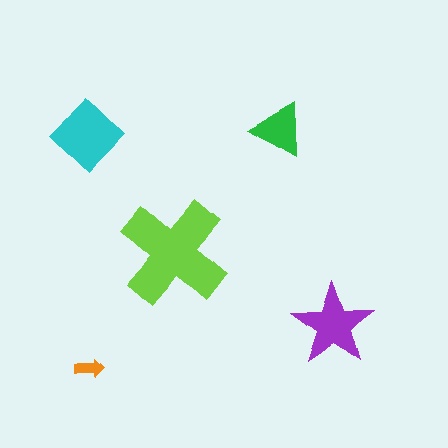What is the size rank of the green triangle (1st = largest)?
4th.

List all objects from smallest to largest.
The orange arrow, the green triangle, the purple star, the cyan diamond, the lime cross.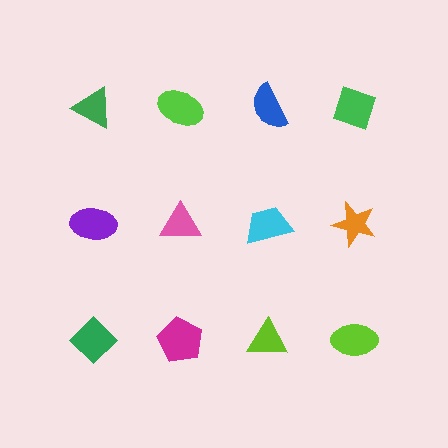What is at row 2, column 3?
A cyan trapezoid.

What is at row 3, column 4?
A lime ellipse.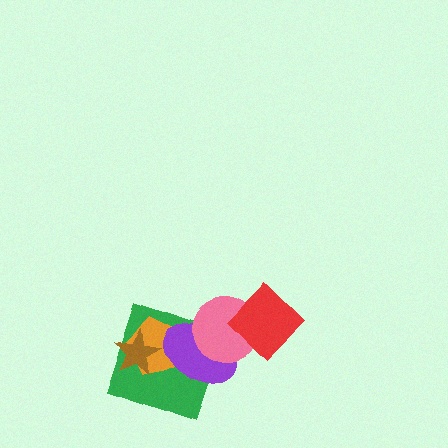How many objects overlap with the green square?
4 objects overlap with the green square.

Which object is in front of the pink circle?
The red diamond is in front of the pink circle.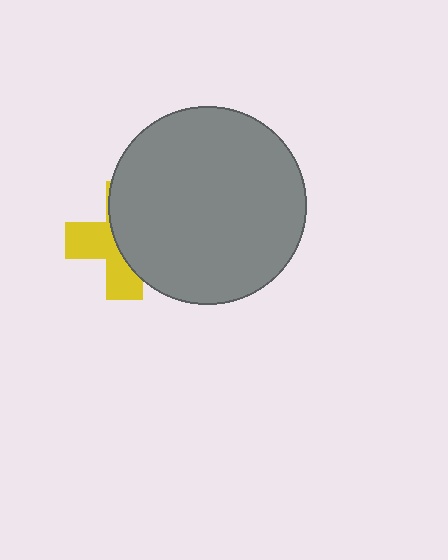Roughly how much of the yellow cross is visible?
A small part of it is visible (roughly 44%).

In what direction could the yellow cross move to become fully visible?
The yellow cross could move left. That would shift it out from behind the gray circle entirely.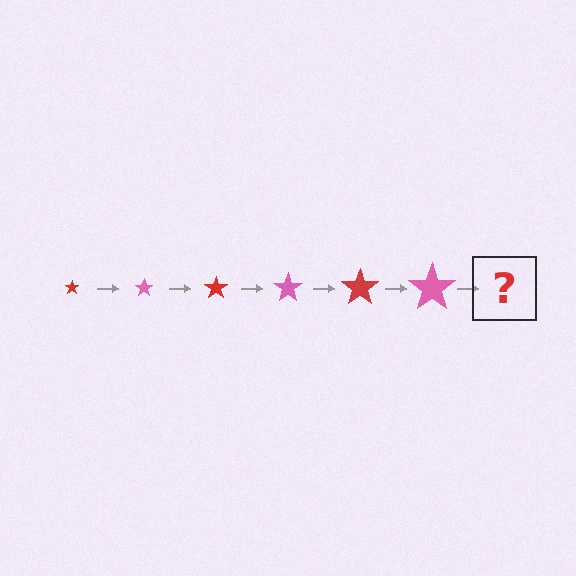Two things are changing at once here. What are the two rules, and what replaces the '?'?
The two rules are that the star grows larger each step and the color cycles through red and pink. The '?' should be a red star, larger than the previous one.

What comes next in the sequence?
The next element should be a red star, larger than the previous one.